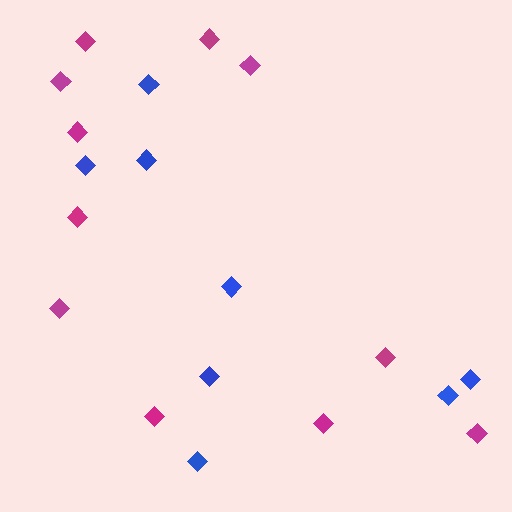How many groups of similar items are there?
There are 2 groups: one group of blue diamonds (8) and one group of magenta diamonds (11).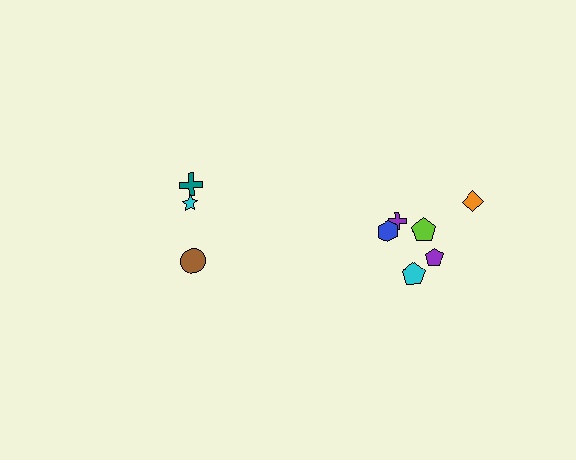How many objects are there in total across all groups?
There are 9 objects.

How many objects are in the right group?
There are 6 objects.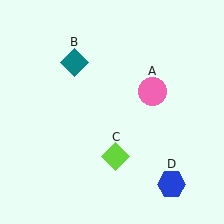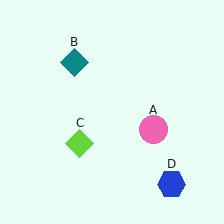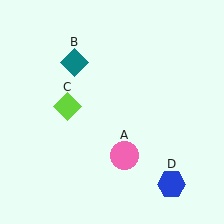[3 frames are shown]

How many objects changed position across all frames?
2 objects changed position: pink circle (object A), lime diamond (object C).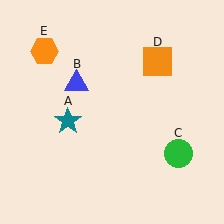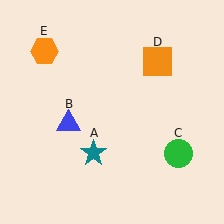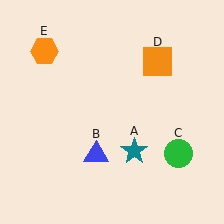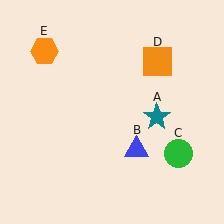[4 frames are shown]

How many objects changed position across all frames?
2 objects changed position: teal star (object A), blue triangle (object B).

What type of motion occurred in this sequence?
The teal star (object A), blue triangle (object B) rotated counterclockwise around the center of the scene.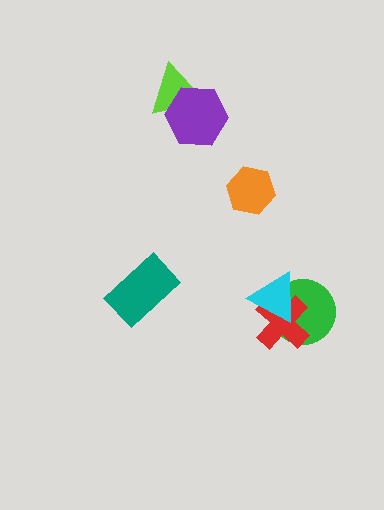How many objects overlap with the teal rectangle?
0 objects overlap with the teal rectangle.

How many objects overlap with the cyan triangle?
2 objects overlap with the cyan triangle.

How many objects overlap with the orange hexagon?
0 objects overlap with the orange hexagon.